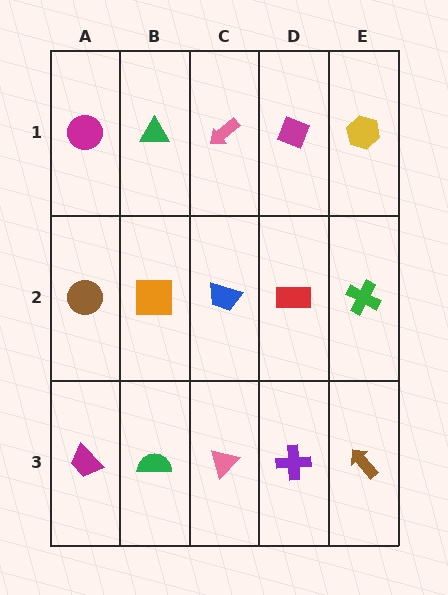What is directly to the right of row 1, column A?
A green triangle.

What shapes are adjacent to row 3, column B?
An orange square (row 2, column B), a magenta trapezoid (row 3, column A), a pink triangle (row 3, column C).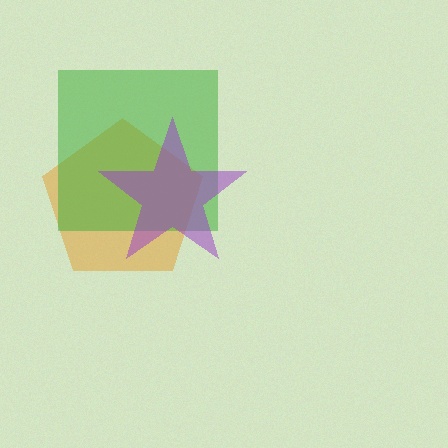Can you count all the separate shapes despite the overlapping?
Yes, there are 3 separate shapes.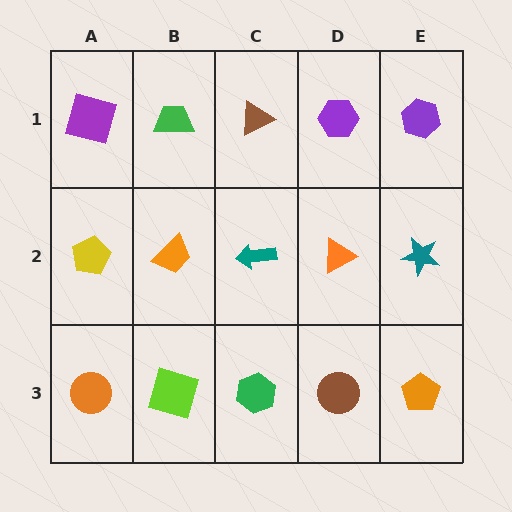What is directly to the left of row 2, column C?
An orange trapezoid.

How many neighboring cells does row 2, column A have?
3.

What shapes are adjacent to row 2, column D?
A purple hexagon (row 1, column D), a brown circle (row 3, column D), a teal arrow (row 2, column C), a teal star (row 2, column E).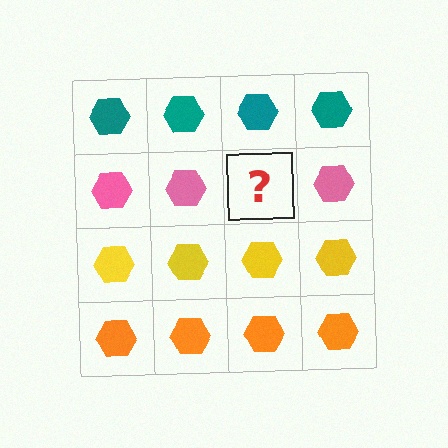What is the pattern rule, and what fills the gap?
The rule is that each row has a consistent color. The gap should be filled with a pink hexagon.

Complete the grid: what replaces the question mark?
The question mark should be replaced with a pink hexagon.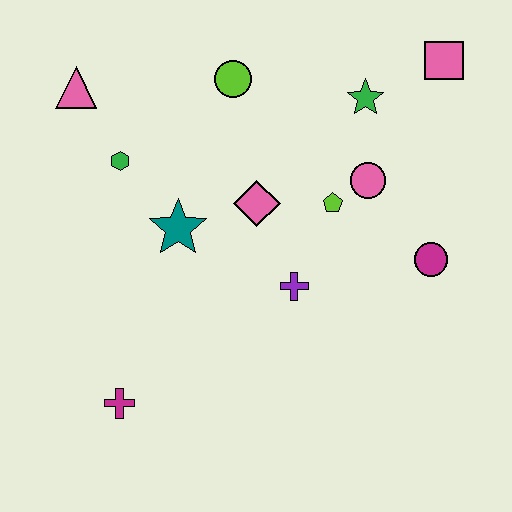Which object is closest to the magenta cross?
The teal star is closest to the magenta cross.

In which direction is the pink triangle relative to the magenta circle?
The pink triangle is to the left of the magenta circle.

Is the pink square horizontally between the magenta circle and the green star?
No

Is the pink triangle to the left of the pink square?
Yes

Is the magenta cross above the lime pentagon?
No